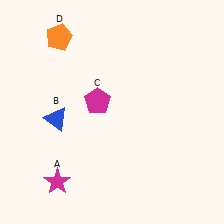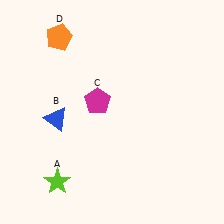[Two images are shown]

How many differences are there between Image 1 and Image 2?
There is 1 difference between the two images.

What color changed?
The star (A) changed from magenta in Image 1 to lime in Image 2.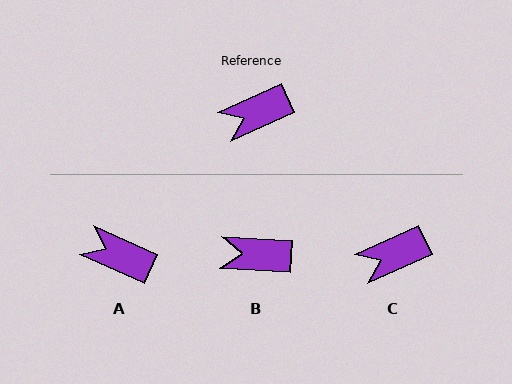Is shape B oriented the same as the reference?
No, it is off by about 28 degrees.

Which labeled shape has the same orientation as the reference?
C.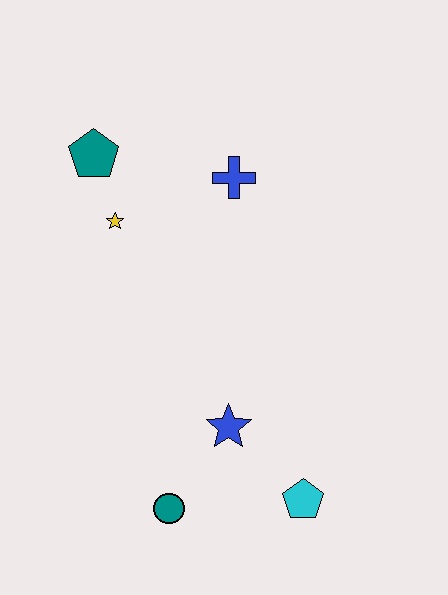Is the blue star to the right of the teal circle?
Yes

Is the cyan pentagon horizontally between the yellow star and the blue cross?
No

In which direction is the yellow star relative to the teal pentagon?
The yellow star is below the teal pentagon.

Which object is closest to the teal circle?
The blue star is closest to the teal circle.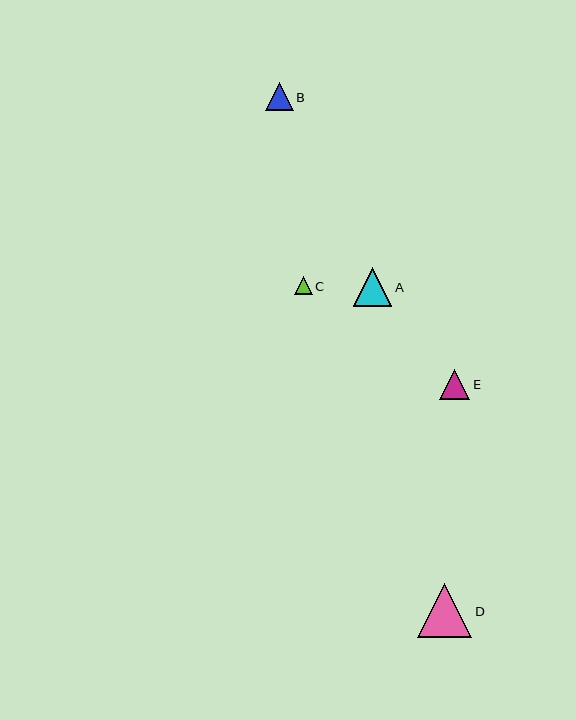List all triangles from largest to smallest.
From largest to smallest: D, A, E, B, C.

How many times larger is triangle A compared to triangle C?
Triangle A is approximately 2.2 times the size of triangle C.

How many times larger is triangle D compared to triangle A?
Triangle D is approximately 1.4 times the size of triangle A.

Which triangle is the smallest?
Triangle C is the smallest with a size of approximately 18 pixels.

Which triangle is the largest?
Triangle D is the largest with a size of approximately 54 pixels.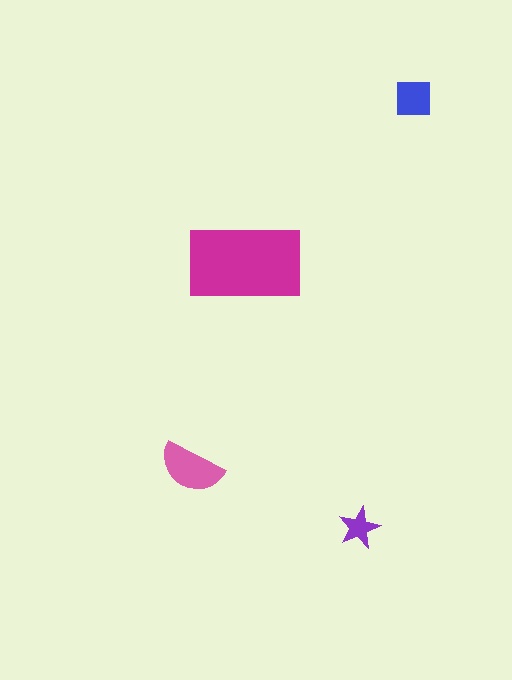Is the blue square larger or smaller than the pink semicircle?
Smaller.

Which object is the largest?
The magenta rectangle.